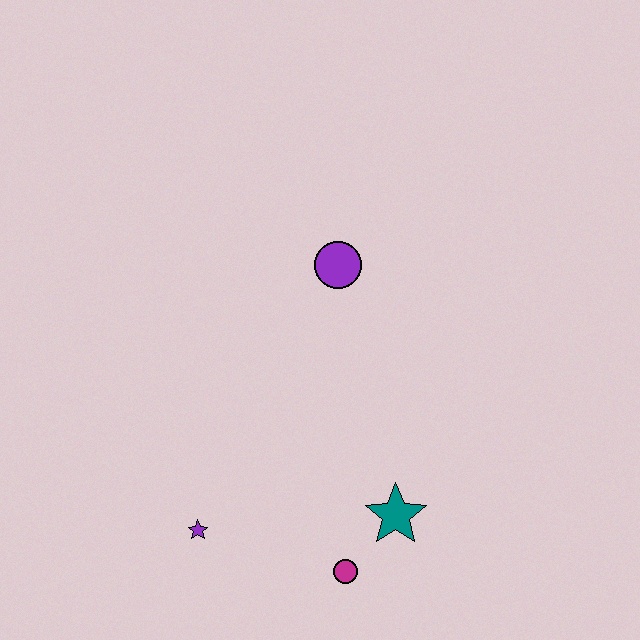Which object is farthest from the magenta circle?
The purple circle is farthest from the magenta circle.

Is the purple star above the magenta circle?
Yes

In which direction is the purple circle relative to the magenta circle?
The purple circle is above the magenta circle.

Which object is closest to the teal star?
The magenta circle is closest to the teal star.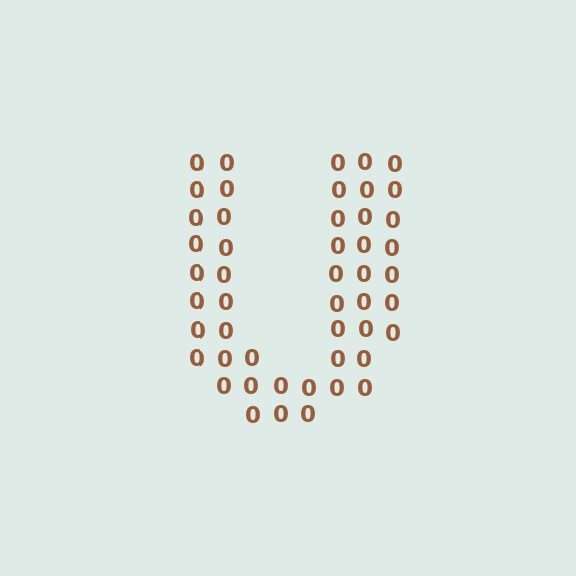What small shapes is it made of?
It is made of small digit 0's.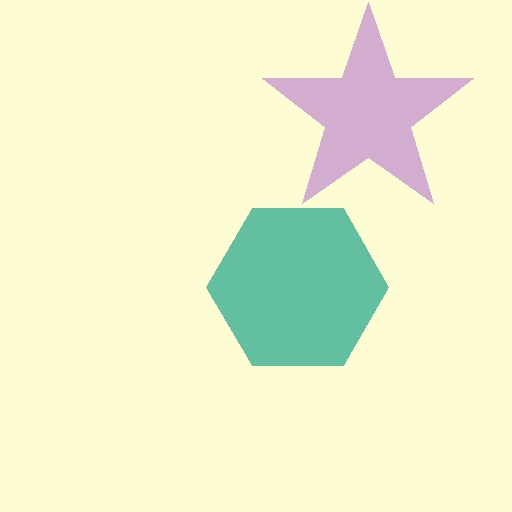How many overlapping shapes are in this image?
There are 2 overlapping shapes in the image.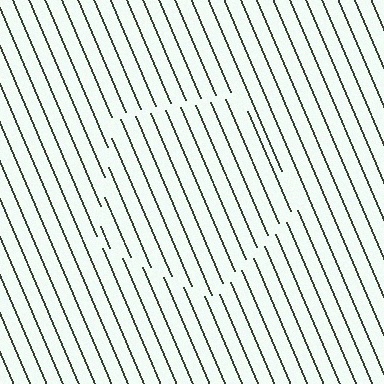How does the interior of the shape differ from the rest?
The interior of the shape contains the same grating, shifted by half a period — the contour is defined by the phase discontinuity where line-ends from the inner and outer gratings abut.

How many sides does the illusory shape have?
5 sides — the line-ends trace a pentagon.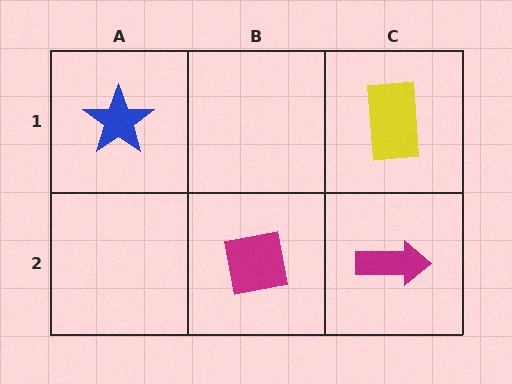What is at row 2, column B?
A magenta square.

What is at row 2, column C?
A magenta arrow.